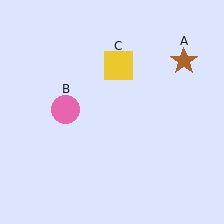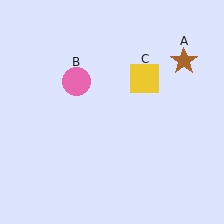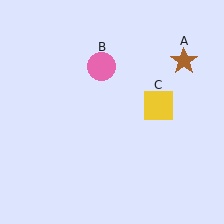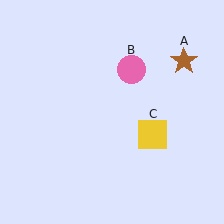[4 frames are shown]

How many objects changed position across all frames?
2 objects changed position: pink circle (object B), yellow square (object C).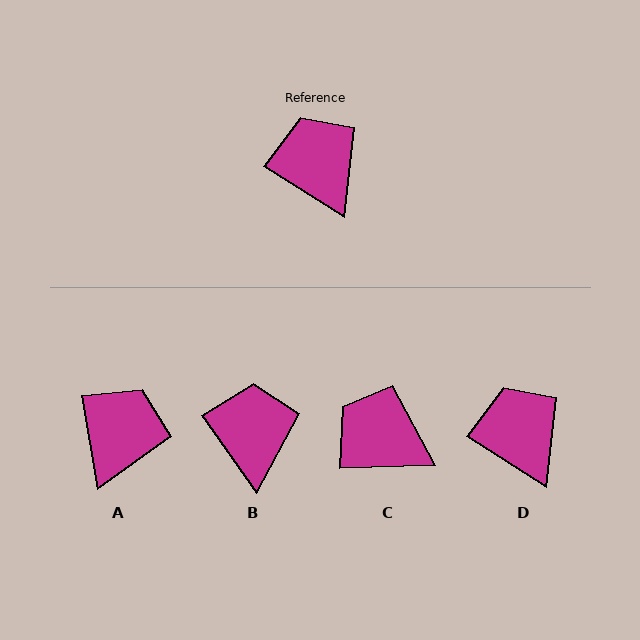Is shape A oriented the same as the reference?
No, it is off by about 47 degrees.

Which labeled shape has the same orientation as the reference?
D.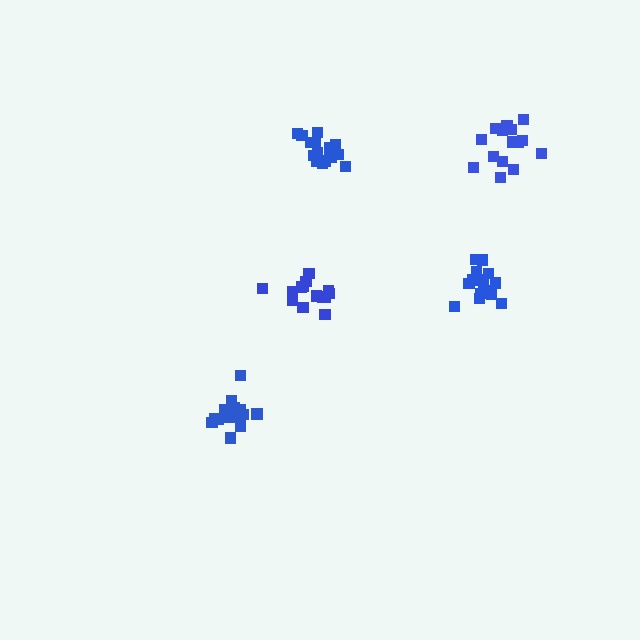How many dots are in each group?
Group 1: 16 dots, Group 2: 17 dots, Group 3: 17 dots, Group 4: 14 dots, Group 5: 15 dots (79 total).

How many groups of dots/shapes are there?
There are 5 groups.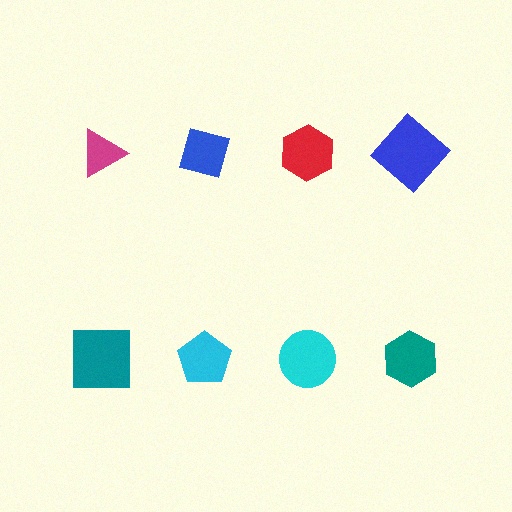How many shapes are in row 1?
4 shapes.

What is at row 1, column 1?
A magenta triangle.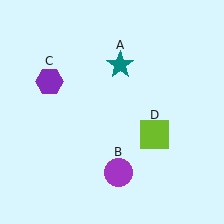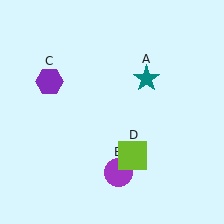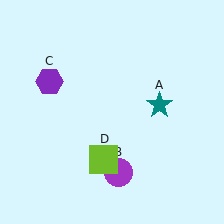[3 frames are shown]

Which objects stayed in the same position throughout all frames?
Purple circle (object B) and purple hexagon (object C) remained stationary.